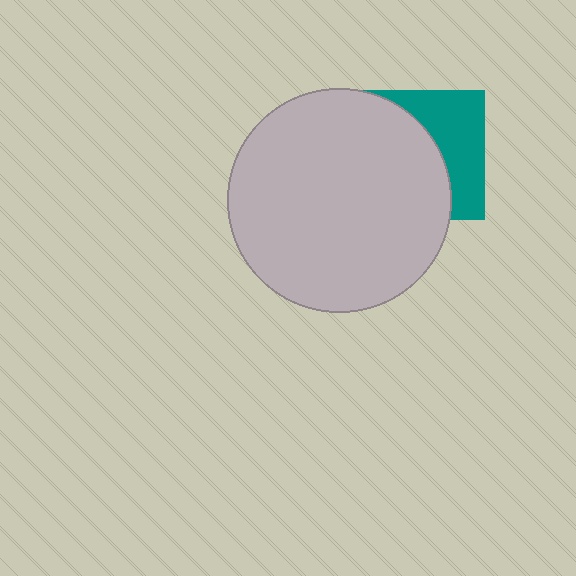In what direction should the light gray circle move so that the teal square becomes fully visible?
The light gray circle should move left. That is the shortest direction to clear the overlap and leave the teal square fully visible.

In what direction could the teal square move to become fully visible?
The teal square could move right. That would shift it out from behind the light gray circle entirely.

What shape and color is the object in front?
The object in front is a light gray circle.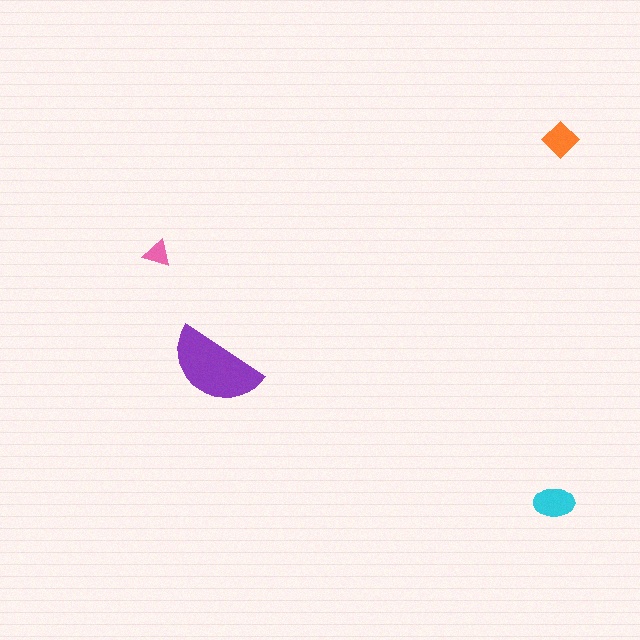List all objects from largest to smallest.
The purple semicircle, the cyan ellipse, the orange diamond, the pink triangle.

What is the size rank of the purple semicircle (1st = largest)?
1st.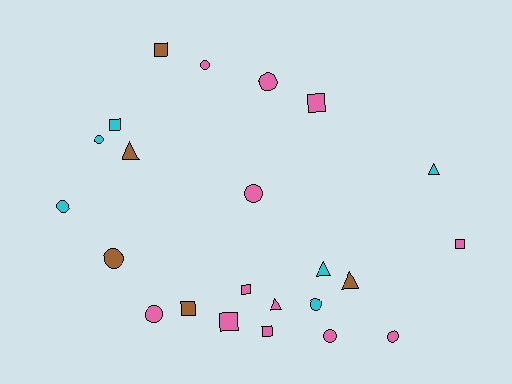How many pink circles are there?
There are 6 pink circles.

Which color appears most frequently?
Pink, with 12 objects.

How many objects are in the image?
There are 23 objects.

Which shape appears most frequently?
Circle, with 10 objects.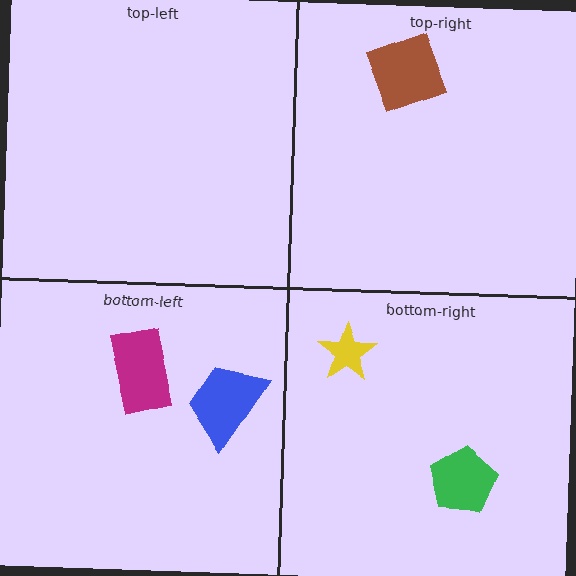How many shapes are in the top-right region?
1.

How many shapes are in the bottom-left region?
2.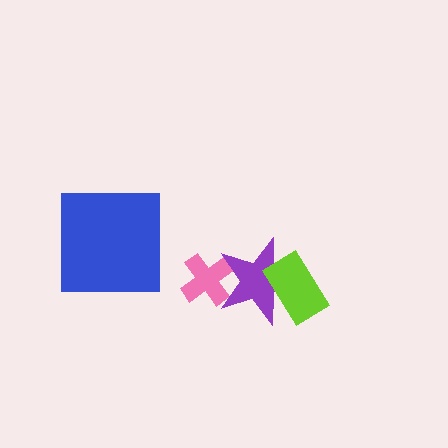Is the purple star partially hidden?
Yes, it is partially covered by another shape.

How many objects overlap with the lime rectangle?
1 object overlaps with the lime rectangle.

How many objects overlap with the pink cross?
1 object overlaps with the pink cross.